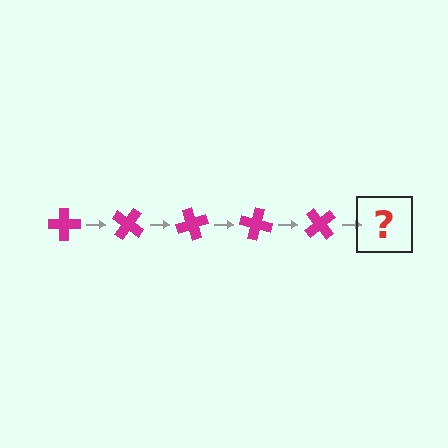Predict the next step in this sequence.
The next step is a magenta cross rotated 175 degrees.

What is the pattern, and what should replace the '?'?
The pattern is that the cross rotates 35 degrees each step. The '?' should be a magenta cross rotated 175 degrees.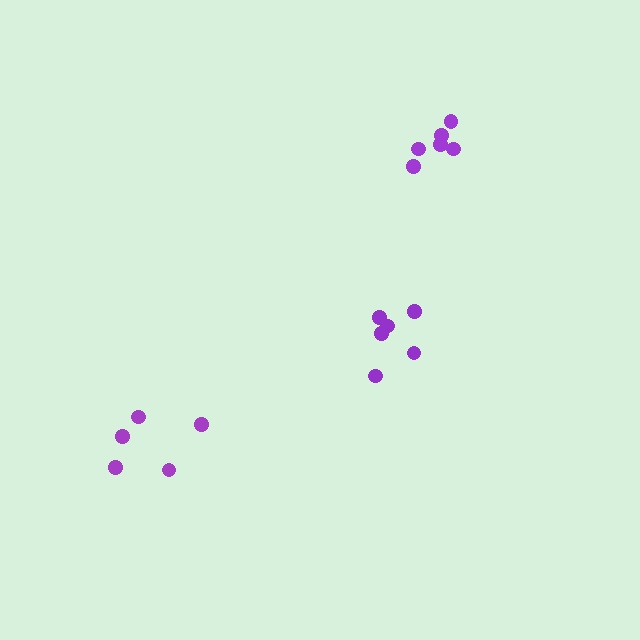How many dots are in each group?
Group 1: 6 dots, Group 2: 5 dots, Group 3: 6 dots (17 total).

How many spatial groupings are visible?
There are 3 spatial groupings.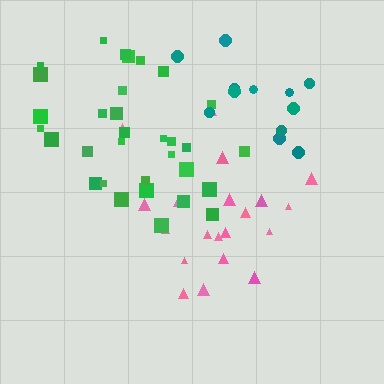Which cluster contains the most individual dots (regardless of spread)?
Green (32).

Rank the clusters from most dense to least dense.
pink, teal, green.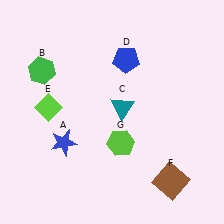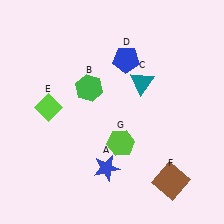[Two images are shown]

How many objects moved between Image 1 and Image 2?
3 objects moved between the two images.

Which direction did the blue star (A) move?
The blue star (A) moved right.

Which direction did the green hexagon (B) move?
The green hexagon (B) moved right.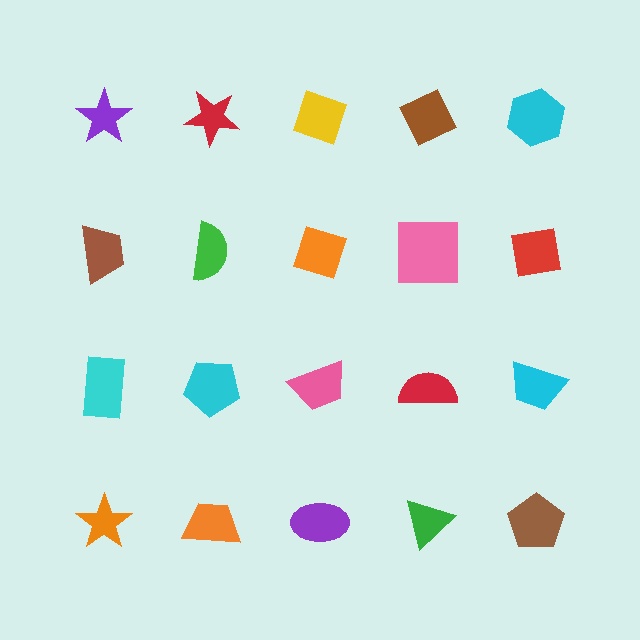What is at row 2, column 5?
A red square.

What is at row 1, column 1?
A purple star.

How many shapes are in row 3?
5 shapes.